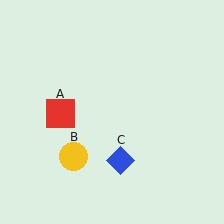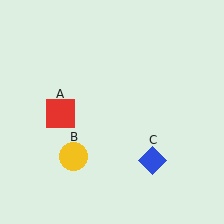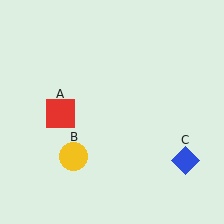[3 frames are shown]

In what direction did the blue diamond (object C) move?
The blue diamond (object C) moved right.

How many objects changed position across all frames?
1 object changed position: blue diamond (object C).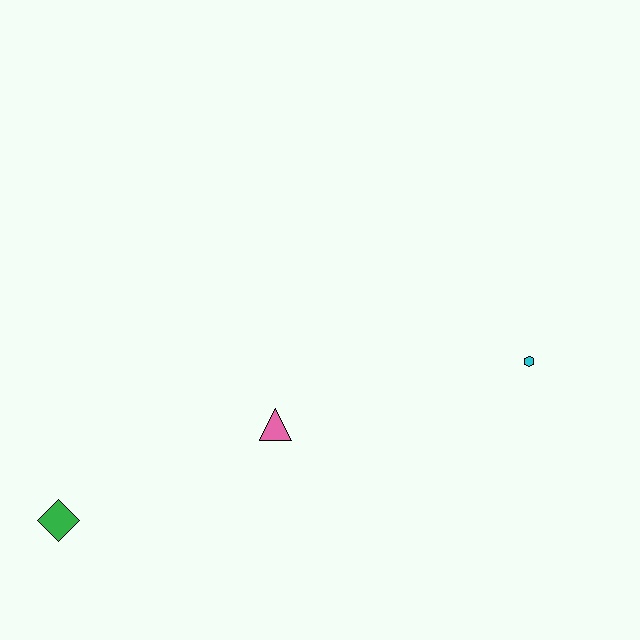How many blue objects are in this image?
There are no blue objects.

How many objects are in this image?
There are 3 objects.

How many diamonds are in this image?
There is 1 diamond.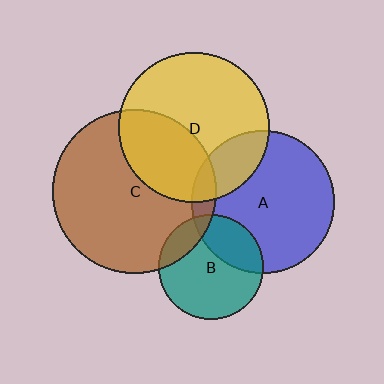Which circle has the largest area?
Circle C (brown).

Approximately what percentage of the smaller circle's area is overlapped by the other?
Approximately 35%.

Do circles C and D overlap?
Yes.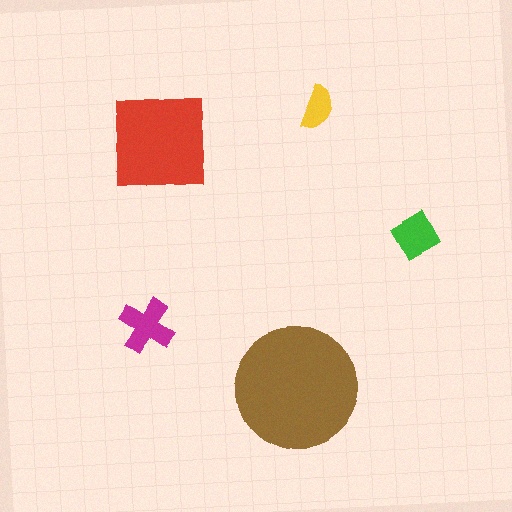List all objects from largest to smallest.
The brown circle, the red square, the magenta cross, the green diamond, the yellow semicircle.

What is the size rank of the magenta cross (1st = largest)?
3rd.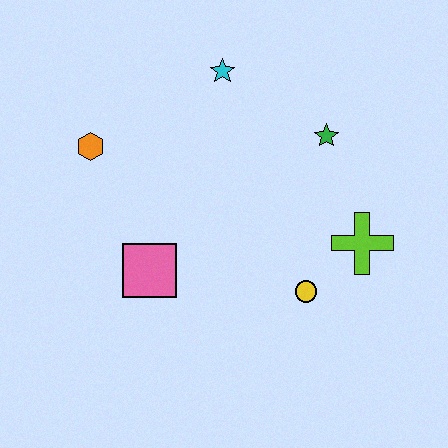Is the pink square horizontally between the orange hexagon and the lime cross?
Yes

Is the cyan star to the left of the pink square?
No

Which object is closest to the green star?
The lime cross is closest to the green star.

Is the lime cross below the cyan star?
Yes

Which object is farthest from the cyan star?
The yellow circle is farthest from the cyan star.